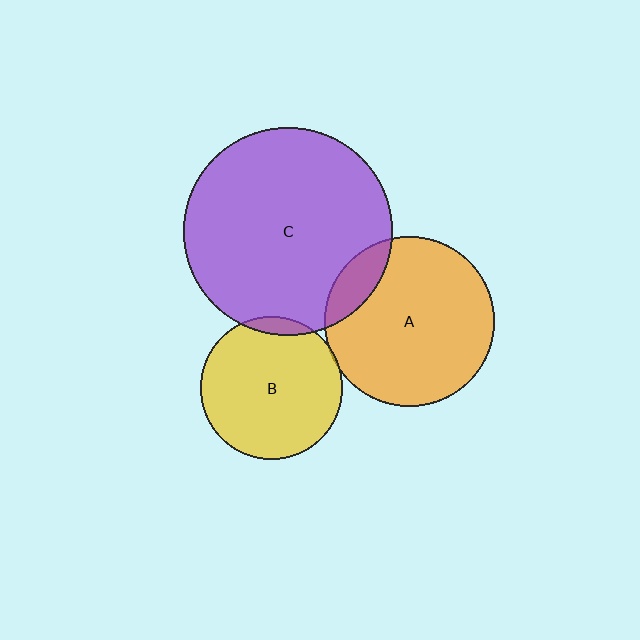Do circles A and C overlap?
Yes.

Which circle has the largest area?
Circle C (purple).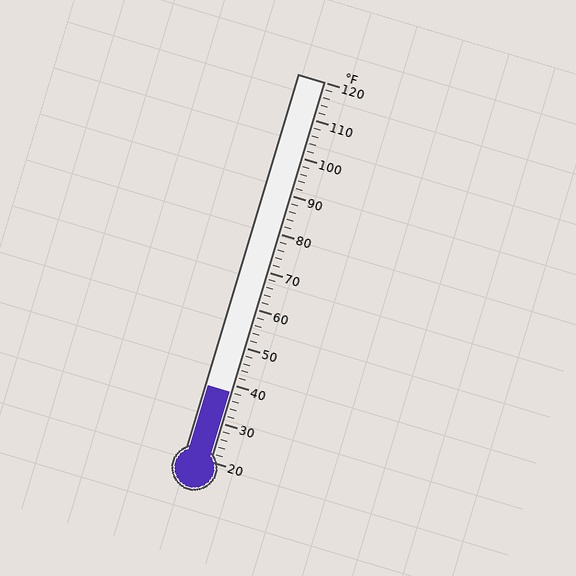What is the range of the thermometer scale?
The thermometer scale ranges from 20°F to 120°F.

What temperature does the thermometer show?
The thermometer shows approximately 38°F.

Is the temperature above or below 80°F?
The temperature is below 80°F.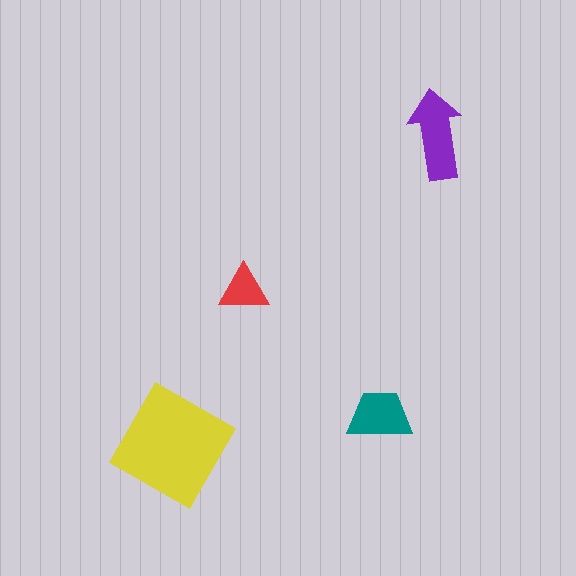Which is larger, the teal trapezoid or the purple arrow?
The purple arrow.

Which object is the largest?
The yellow square.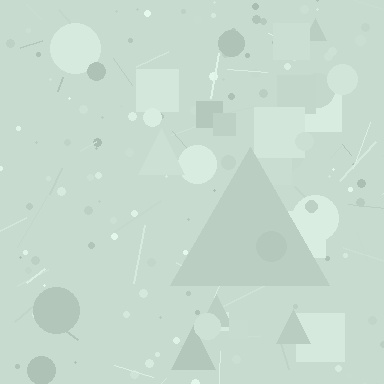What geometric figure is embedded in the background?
A triangle is embedded in the background.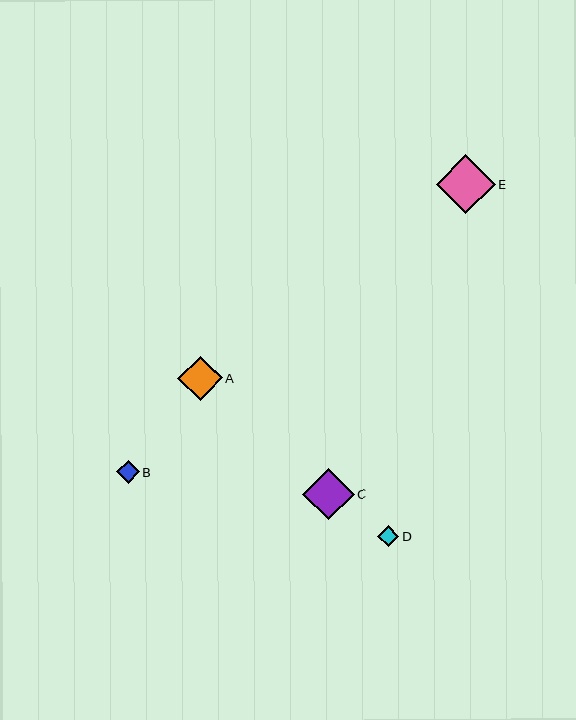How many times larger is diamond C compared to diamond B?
Diamond C is approximately 2.3 times the size of diamond B.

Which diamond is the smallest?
Diamond D is the smallest with a size of approximately 21 pixels.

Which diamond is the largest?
Diamond E is the largest with a size of approximately 58 pixels.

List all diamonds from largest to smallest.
From largest to smallest: E, C, A, B, D.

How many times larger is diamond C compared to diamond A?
Diamond C is approximately 1.2 times the size of diamond A.